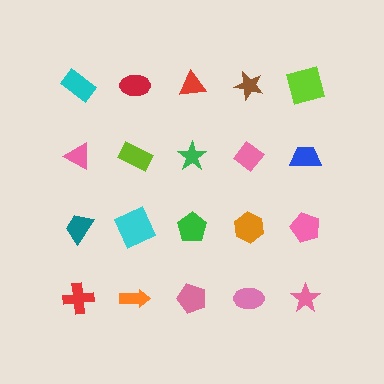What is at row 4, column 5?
A pink star.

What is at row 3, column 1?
A teal trapezoid.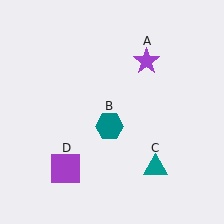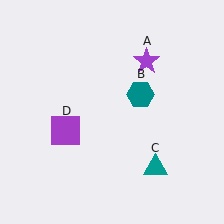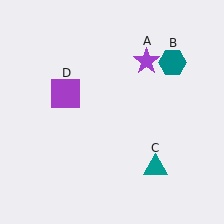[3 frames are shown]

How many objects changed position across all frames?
2 objects changed position: teal hexagon (object B), purple square (object D).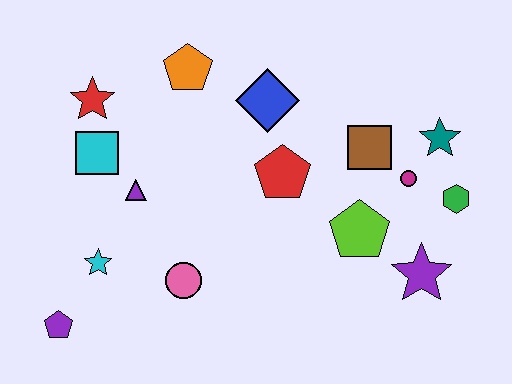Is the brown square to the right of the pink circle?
Yes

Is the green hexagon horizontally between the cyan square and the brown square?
No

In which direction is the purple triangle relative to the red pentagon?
The purple triangle is to the left of the red pentagon.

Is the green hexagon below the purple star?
No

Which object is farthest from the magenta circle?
The purple pentagon is farthest from the magenta circle.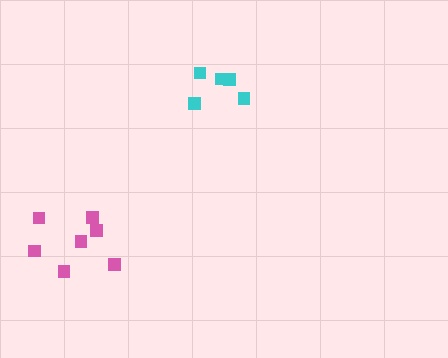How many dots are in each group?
Group 1: 7 dots, Group 2: 5 dots (12 total).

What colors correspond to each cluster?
The clusters are colored: pink, cyan.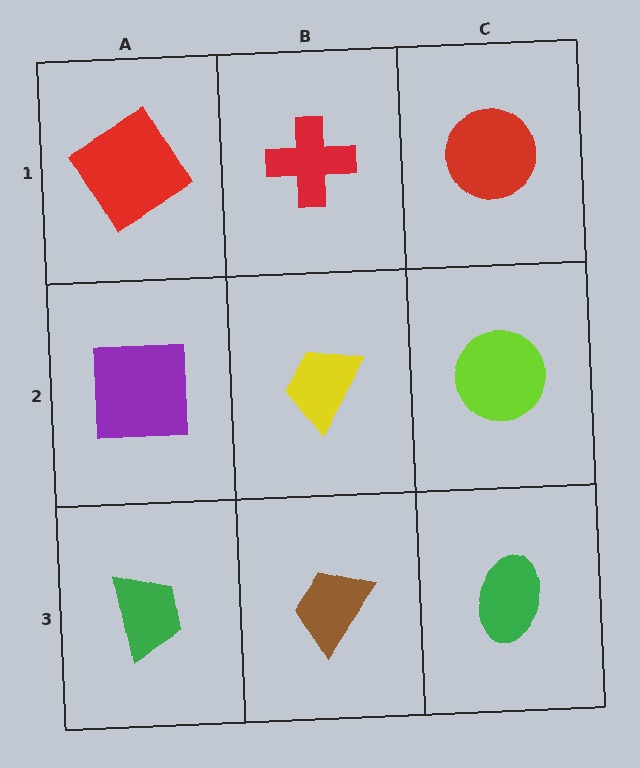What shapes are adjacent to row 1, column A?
A purple square (row 2, column A), a red cross (row 1, column B).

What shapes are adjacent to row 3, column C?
A lime circle (row 2, column C), a brown trapezoid (row 3, column B).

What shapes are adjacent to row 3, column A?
A purple square (row 2, column A), a brown trapezoid (row 3, column B).